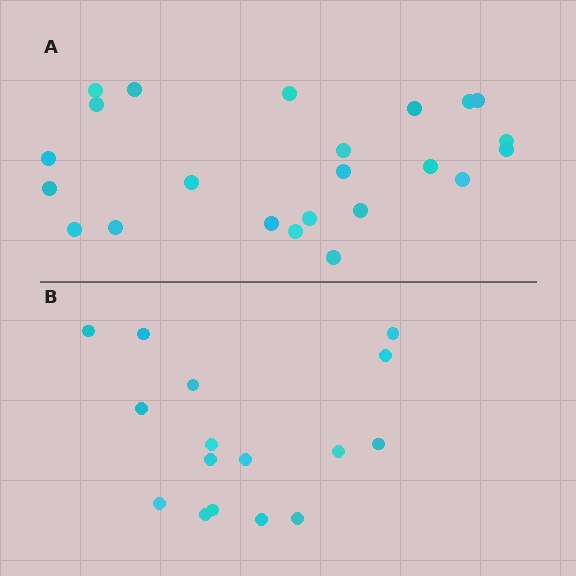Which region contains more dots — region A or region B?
Region A (the top region) has more dots.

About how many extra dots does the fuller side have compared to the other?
Region A has roughly 8 or so more dots than region B.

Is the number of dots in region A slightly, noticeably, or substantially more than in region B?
Region A has noticeably more, but not dramatically so. The ratio is roughly 1.4 to 1.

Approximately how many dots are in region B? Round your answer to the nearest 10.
About 20 dots. (The exact count is 16, which rounds to 20.)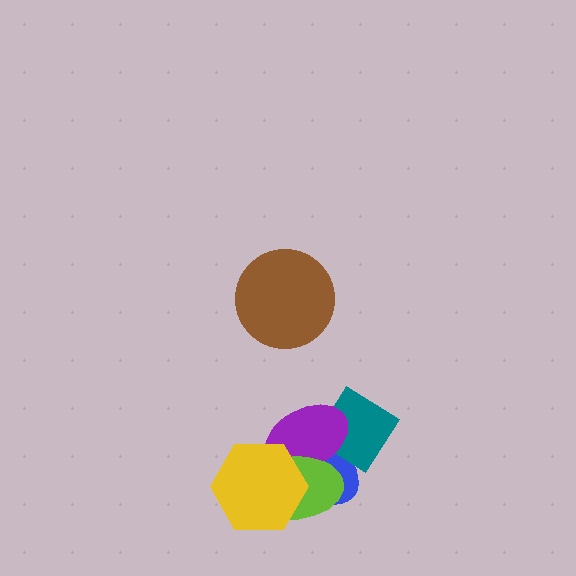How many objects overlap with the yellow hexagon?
3 objects overlap with the yellow hexagon.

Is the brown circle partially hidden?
No, no other shape covers it.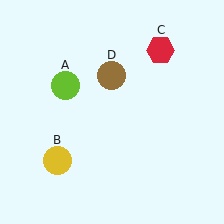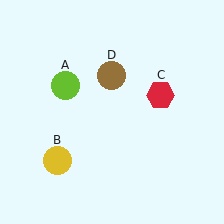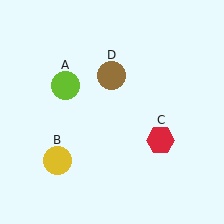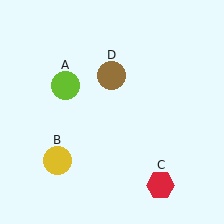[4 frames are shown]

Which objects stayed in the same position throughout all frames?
Lime circle (object A) and yellow circle (object B) and brown circle (object D) remained stationary.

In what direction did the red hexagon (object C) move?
The red hexagon (object C) moved down.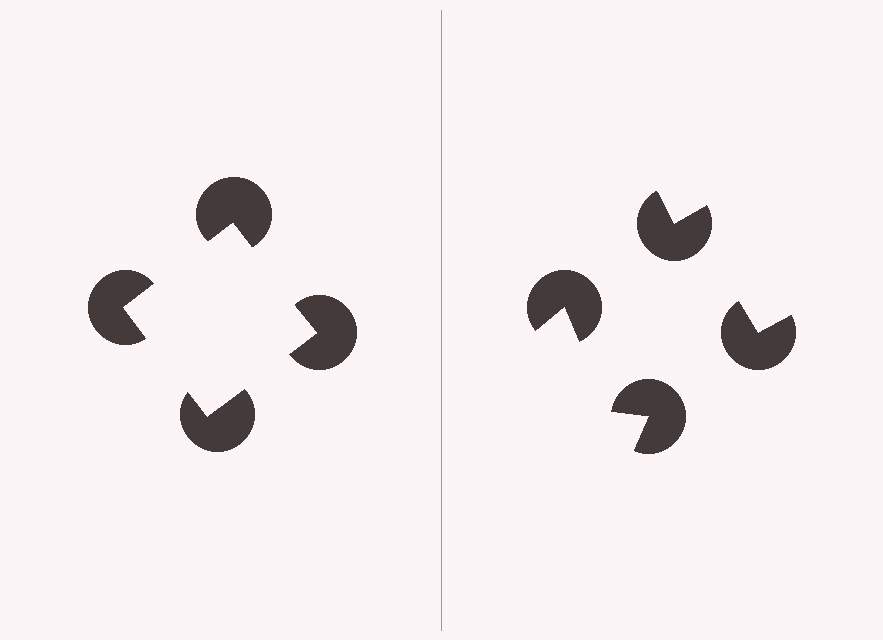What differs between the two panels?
The pac-man discs are positioned identically on both sides; only the wedge orientations differ. On the left they align to a square; on the right they are misaligned.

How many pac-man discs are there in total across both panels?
8 — 4 on each side.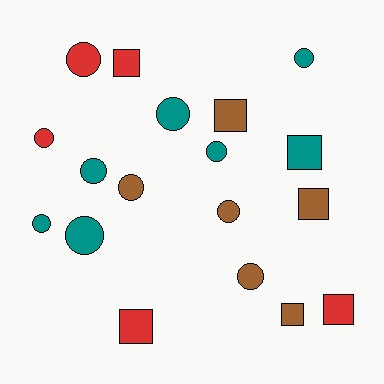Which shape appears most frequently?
Circle, with 11 objects.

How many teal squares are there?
There is 1 teal square.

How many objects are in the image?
There are 18 objects.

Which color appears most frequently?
Teal, with 7 objects.